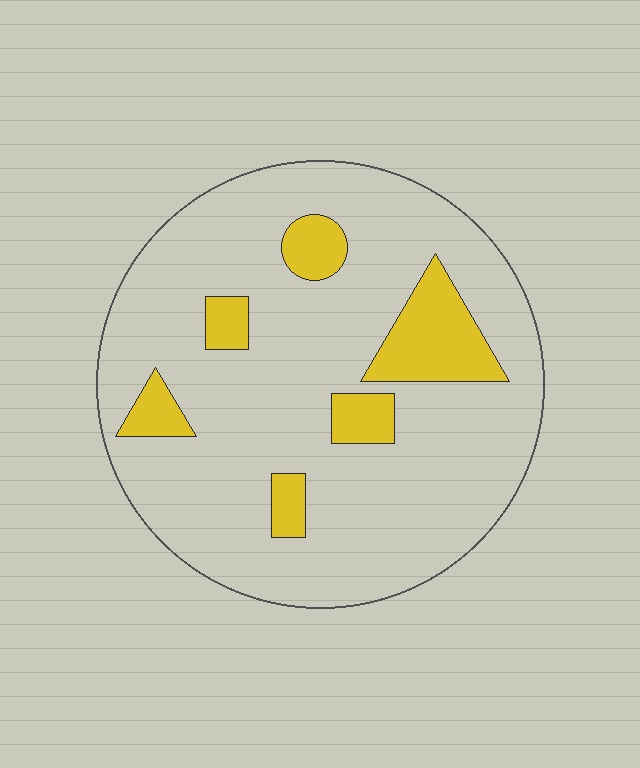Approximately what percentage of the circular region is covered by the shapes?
Approximately 15%.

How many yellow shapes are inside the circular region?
6.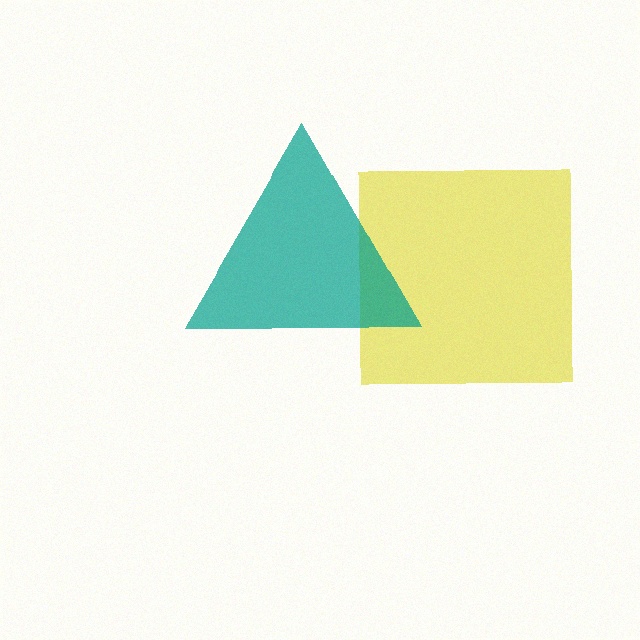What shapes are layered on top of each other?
The layered shapes are: a yellow square, a teal triangle.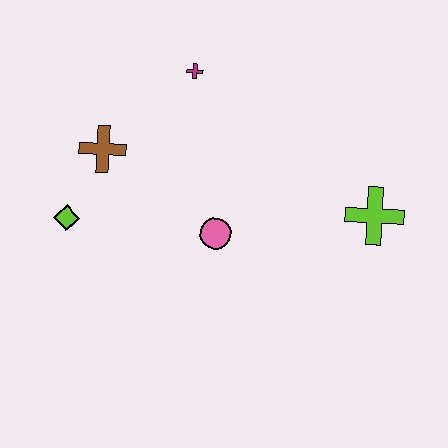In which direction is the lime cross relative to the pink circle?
The lime cross is to the right of the pink circle.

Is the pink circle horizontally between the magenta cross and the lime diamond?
No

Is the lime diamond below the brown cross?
Yes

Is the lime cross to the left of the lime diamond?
No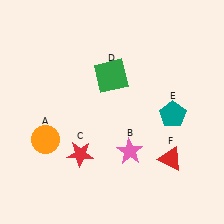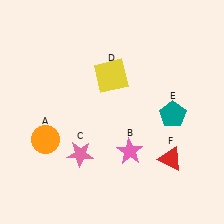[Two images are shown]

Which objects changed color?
C changed from red to pink. D changed from green to yellow.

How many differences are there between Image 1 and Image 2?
There are 2 differences between the two images.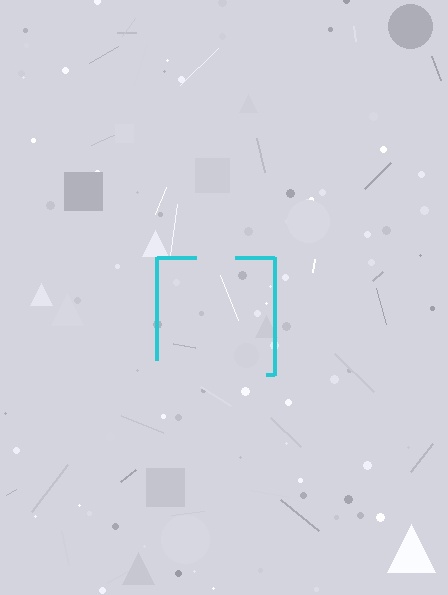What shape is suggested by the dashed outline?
The dashed outline suggests a square.